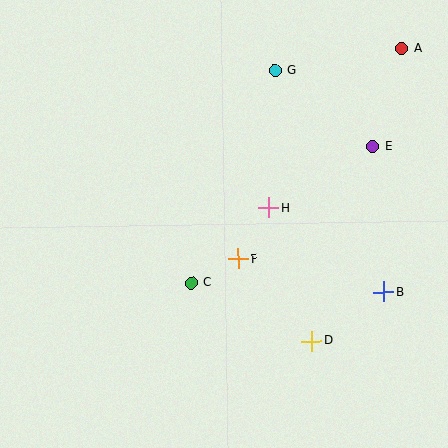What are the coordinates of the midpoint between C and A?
The midpoint between C and A is at (297, 166).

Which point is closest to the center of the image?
Point F at (239, 259) is closest to the center.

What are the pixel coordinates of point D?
Point D is at (311, 341).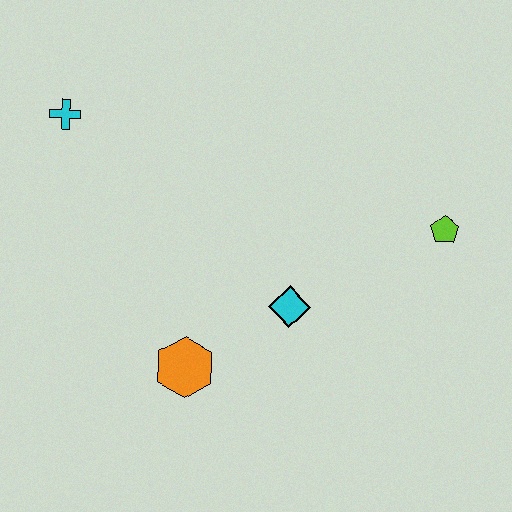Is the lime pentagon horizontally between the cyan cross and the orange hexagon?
No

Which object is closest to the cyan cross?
The orange hexagon is closest to the cyan cross.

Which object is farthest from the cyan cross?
The lime pentagon is farthest from the cyan cross.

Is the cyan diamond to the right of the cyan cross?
Yes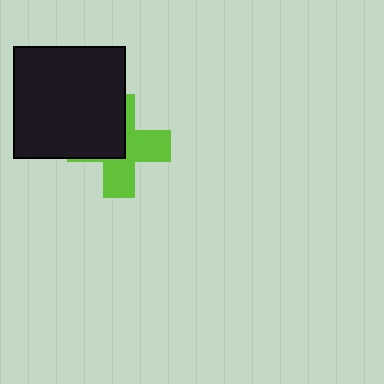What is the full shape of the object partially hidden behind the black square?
The partially hidden object is a lime cross.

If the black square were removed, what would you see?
You would see the complete lime cross.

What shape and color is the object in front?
The object in front is a black square.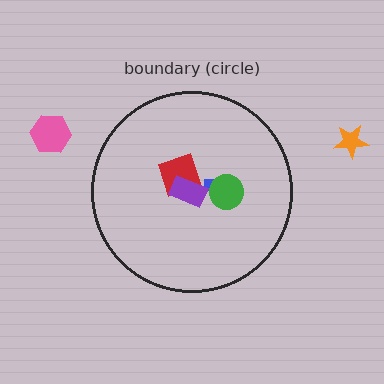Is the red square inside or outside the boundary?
Inside.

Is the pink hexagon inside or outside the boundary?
Outside.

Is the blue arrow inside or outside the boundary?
Inside.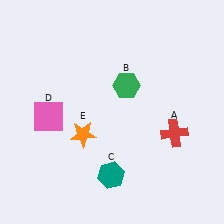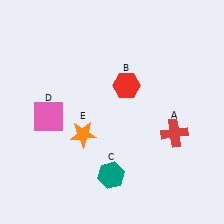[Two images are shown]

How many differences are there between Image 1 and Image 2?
There is 1 difference between the two images.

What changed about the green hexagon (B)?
In Image 1, B is green. In Image 2, it changed to red.